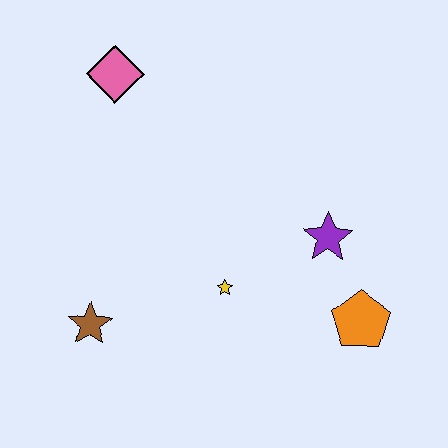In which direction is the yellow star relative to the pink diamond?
The yellow star is below the pink diamond.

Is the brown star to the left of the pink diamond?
Yes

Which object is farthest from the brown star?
The orange pentagon is farthest from the brown star.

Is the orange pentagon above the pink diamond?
No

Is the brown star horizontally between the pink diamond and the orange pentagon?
No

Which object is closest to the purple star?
The orange pentagon is closest to the purple star.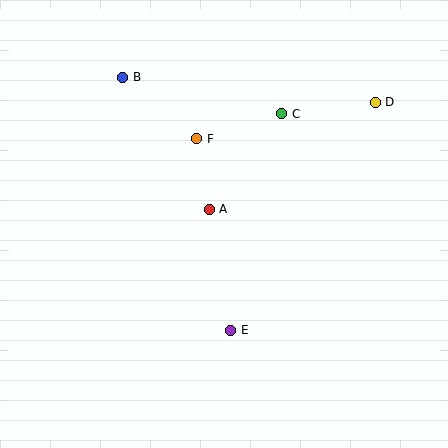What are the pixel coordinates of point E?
Point E is at (231, 330).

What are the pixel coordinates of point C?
Point C is at (282, 114).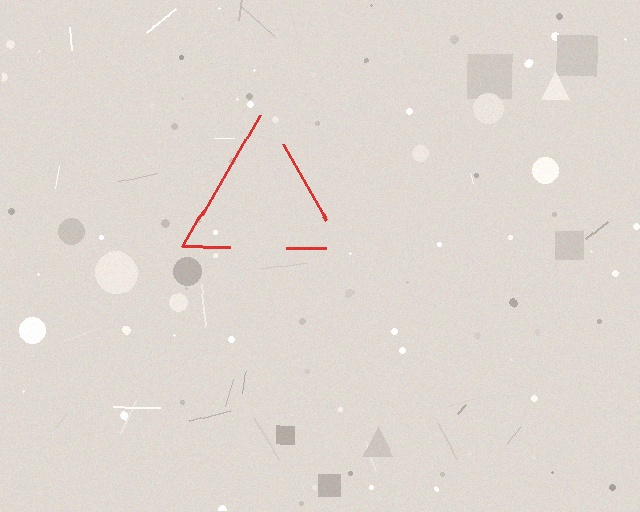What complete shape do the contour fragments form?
The contour fragments form a triangle.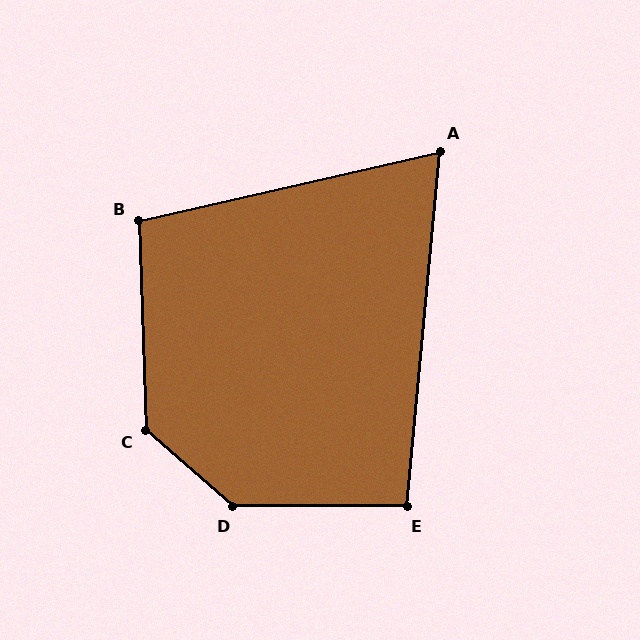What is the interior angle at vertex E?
Approximately 95 degrees (obtuse).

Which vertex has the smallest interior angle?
A, at approximately 72 degrees.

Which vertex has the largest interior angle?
D, at approximately 139 degrees.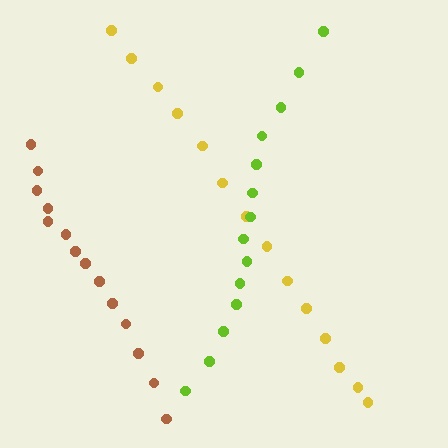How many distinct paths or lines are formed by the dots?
There are 3 distinct paths.